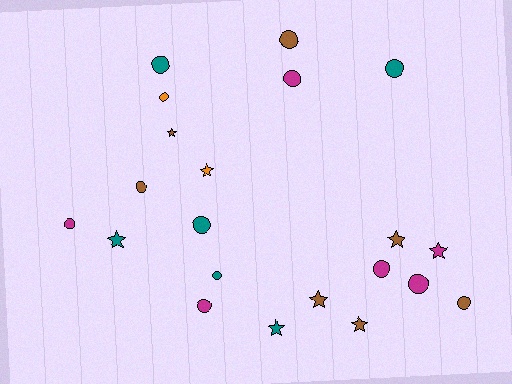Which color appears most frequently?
Brown, with 7 objects.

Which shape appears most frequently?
Circle, with 13 objects.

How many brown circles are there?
There are 3 brown circles.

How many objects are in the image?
There are 21 objects.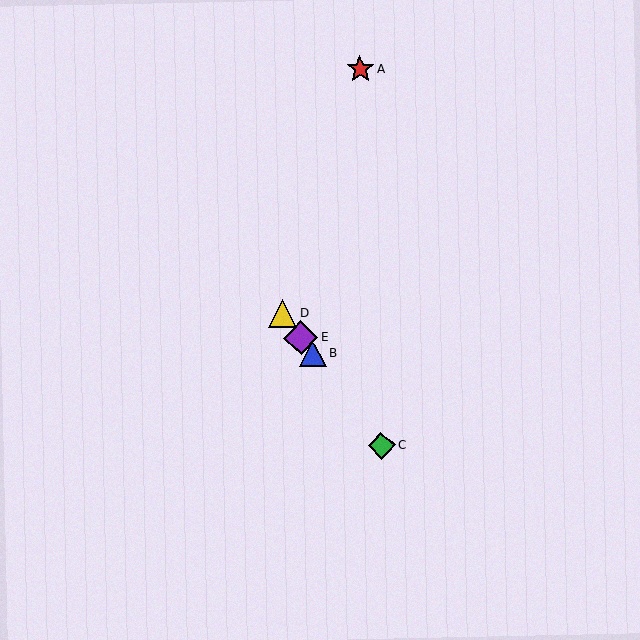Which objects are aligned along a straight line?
Objects B, C, D, E are aligned along a straight line.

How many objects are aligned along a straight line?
4 objects (B, C, D, E) are aligned along a straight line.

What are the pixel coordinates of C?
Object C is at (381, 446).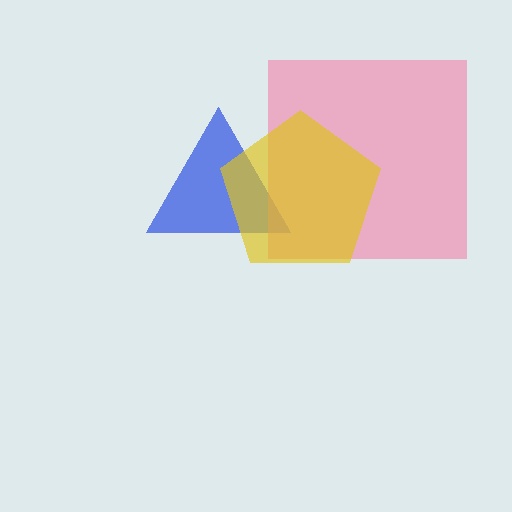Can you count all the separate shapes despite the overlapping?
Yes, there are 3 separate shapes.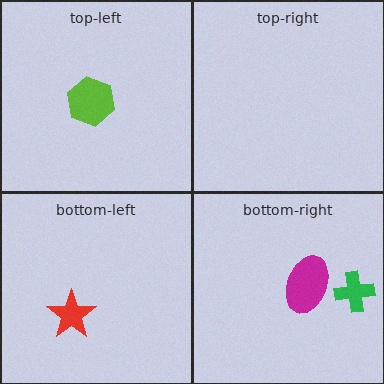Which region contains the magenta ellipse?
The bottom-right region.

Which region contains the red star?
The bottom-left region.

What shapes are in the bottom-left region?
The red star.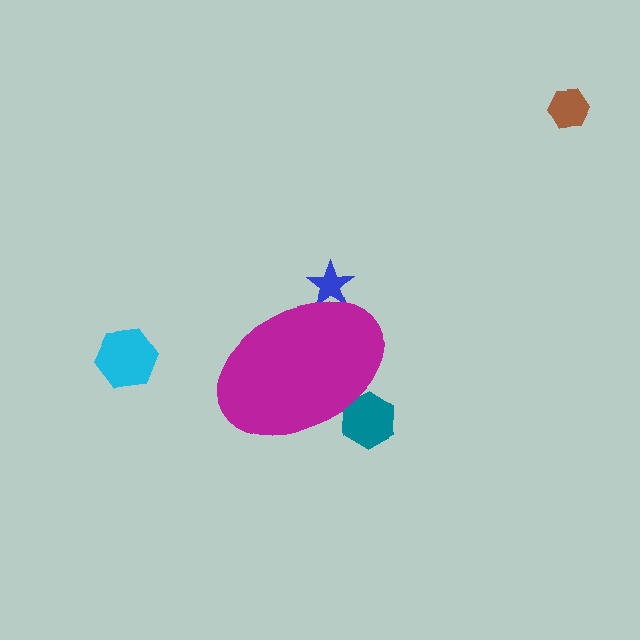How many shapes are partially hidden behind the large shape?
2 shapes are partially hidden.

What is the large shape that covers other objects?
A magenta ellipse.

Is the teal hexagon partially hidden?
Yes, the teal hexagon is partially hidden behind the magenta ellipse.